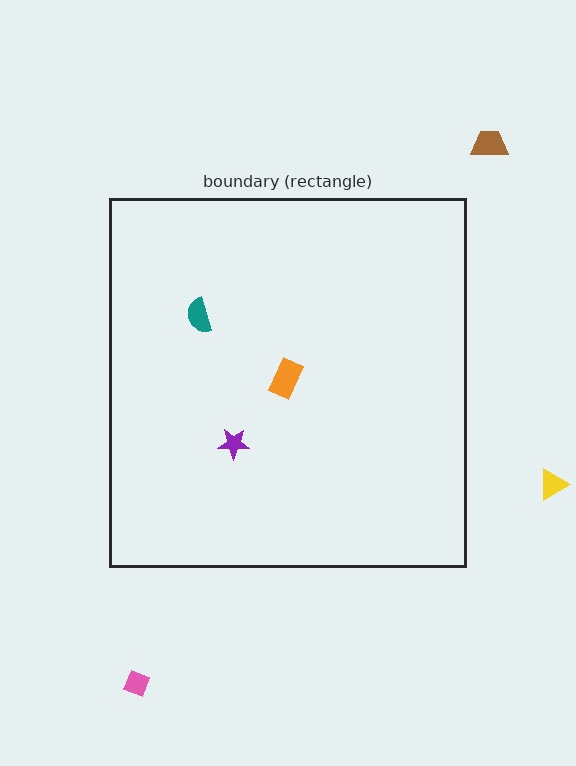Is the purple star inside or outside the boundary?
Inside.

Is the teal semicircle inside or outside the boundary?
Inside.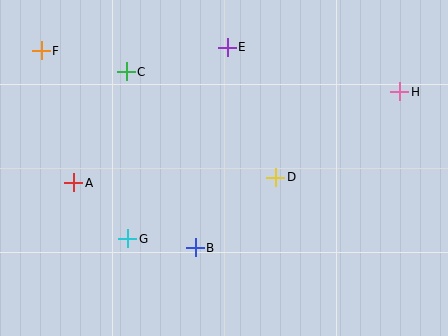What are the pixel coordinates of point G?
Point G is at (128, 239).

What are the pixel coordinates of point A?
Point A is at (74, 183).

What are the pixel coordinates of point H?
Point H is at (400, 92).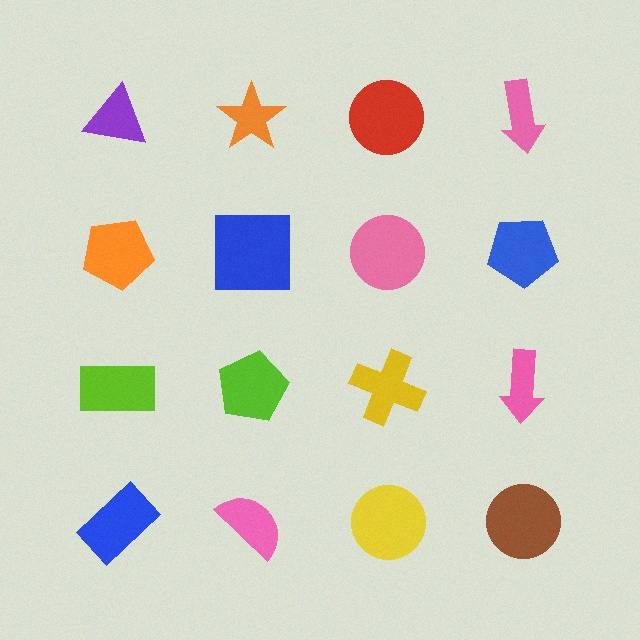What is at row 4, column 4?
A brown circle.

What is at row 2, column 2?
A blue square.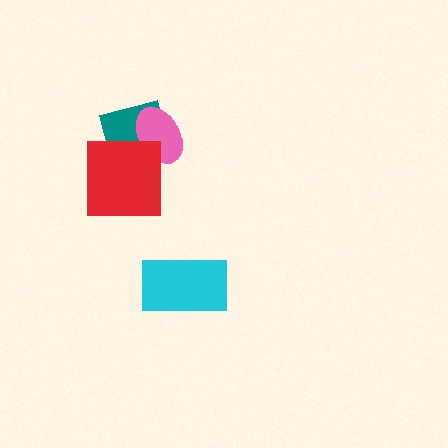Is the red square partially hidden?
No, no other shape covers it.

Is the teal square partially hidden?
Yes, it is partially covered by another shape.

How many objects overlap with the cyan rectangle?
0 objects overlap with the cyan rectangle.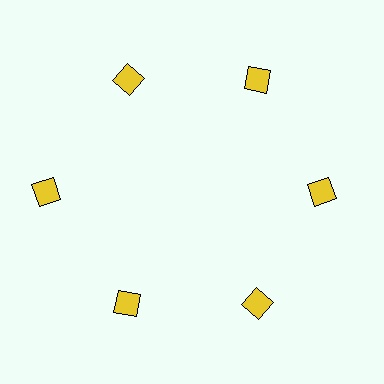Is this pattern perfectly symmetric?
No. The 6 yellow diamonds are arranged in a ring, but one element near the 9 o'clock position is pushed outward from the center, breaking the 6-fold rotational symmetry.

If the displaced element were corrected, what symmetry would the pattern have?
It would have 6-fold rotational symmetry — the pattern would map onto itself every 60 degrees.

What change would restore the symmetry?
The symmetry would be restored by moving it inward, back onto the ring so that all 6 diamonds sit at equal angles and equal distance from the center.